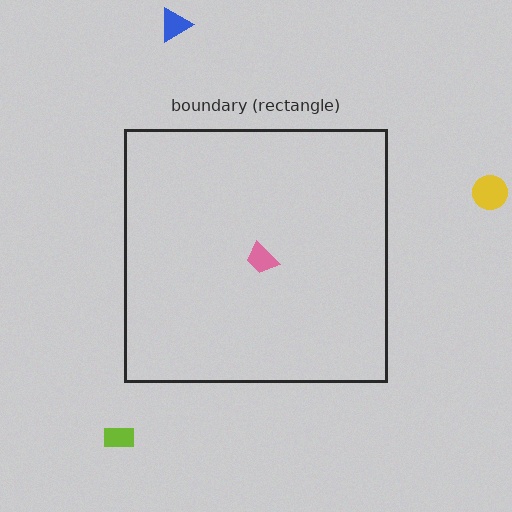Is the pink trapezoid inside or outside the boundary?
Inside.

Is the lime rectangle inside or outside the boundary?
Outside.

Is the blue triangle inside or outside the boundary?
Outside.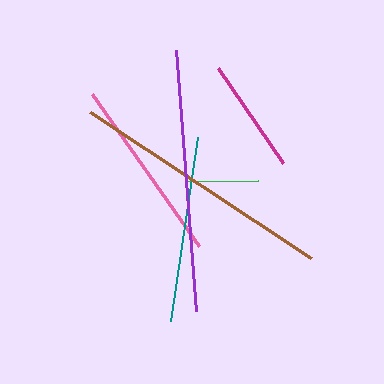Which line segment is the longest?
The brown line is the longest at approximately 266 pixels.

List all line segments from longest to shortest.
From longest to shortest: brown, purple, teal, pink, magenta, green.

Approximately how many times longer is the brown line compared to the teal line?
The brown line is approximately 1.4 times the length of the teal line.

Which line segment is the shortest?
The green line is the shortest at approximately 72 pixels.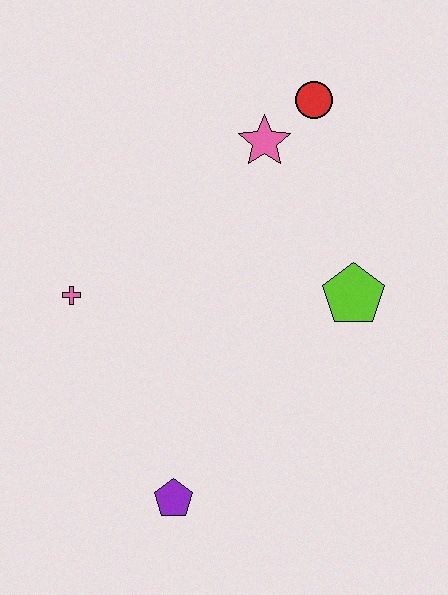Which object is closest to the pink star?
The red circle is closest to the pink star.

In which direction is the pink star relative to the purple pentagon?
The pink star is above the purple pentagon.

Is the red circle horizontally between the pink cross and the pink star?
No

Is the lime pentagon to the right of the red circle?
Yes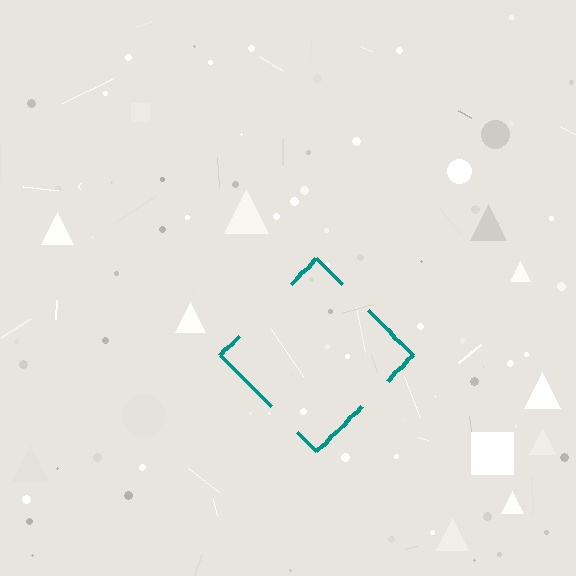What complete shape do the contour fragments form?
The contour fragments form a diamond.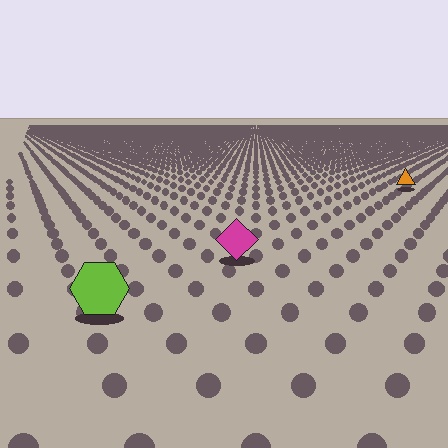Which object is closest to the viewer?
The lime hexagon is closest. The texture marks near it are larger and more spread out.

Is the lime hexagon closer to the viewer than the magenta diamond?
Yes. The lime hexagon is closer — you can tell from the texture gradient: the ground texture is coarser near it.